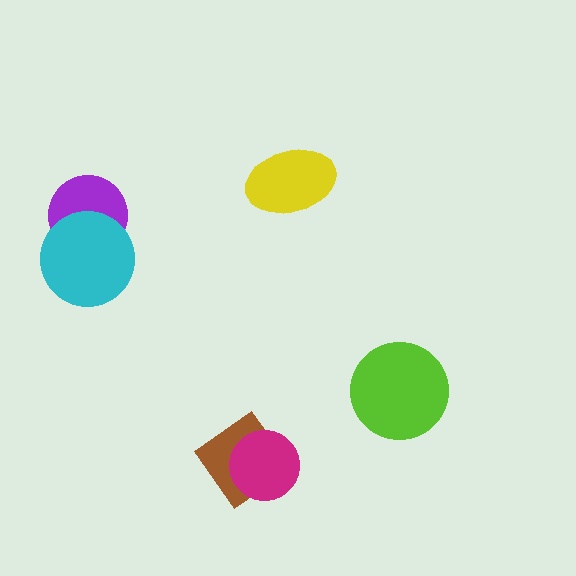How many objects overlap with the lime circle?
0 objects overlap with the lime circle.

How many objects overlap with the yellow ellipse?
0 objects overlap with the yellow ellipse.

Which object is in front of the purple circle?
The cyan circle is in front of the purple circle.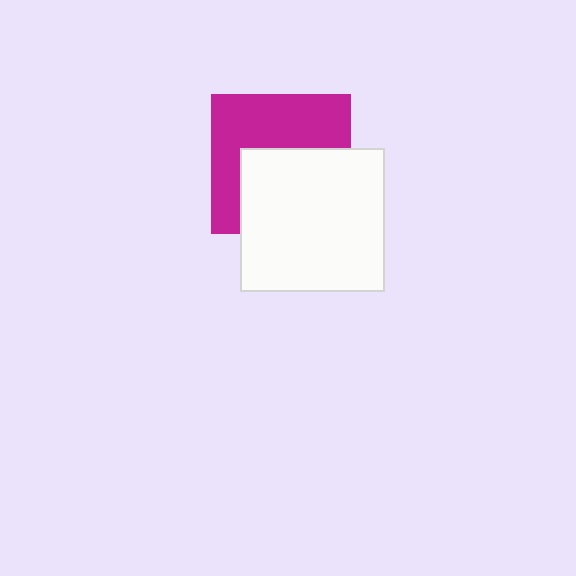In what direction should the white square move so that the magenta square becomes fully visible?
The white square should move down. That is the shortest direction to clear the overlap and leave the magenta square fully visible.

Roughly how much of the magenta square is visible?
About half of it is visible (roughly 51%).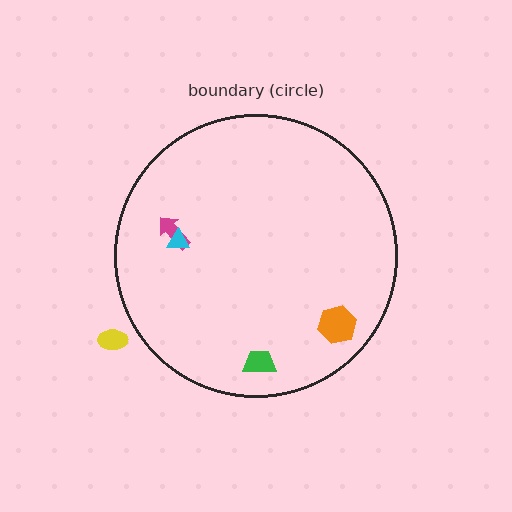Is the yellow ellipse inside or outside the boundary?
Outside.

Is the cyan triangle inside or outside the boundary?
Inside.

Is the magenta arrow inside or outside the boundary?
Inside.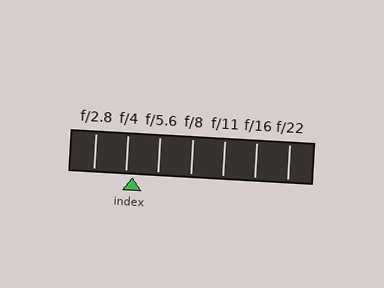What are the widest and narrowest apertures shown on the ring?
The widest aperture shown is f/2.8 and the narrowest is f/22.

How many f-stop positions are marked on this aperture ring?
There are 7 f-stop positions marked.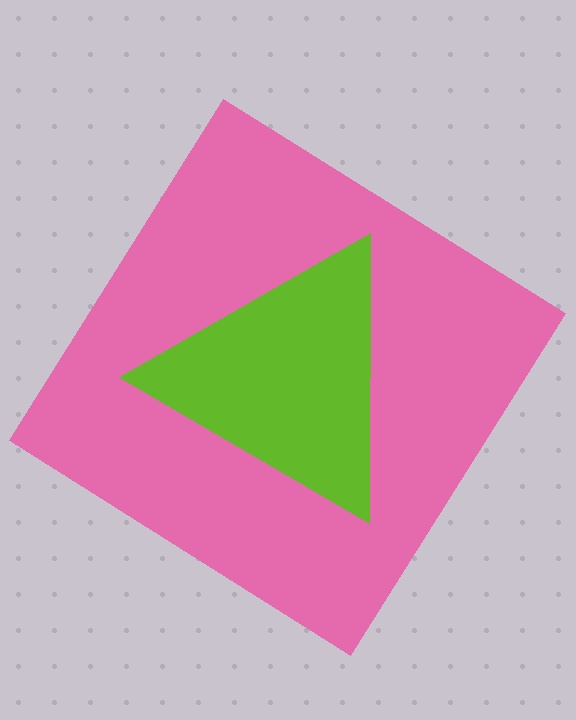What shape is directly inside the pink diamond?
The lime triangle.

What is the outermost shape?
The pink diamond.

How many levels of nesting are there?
2.